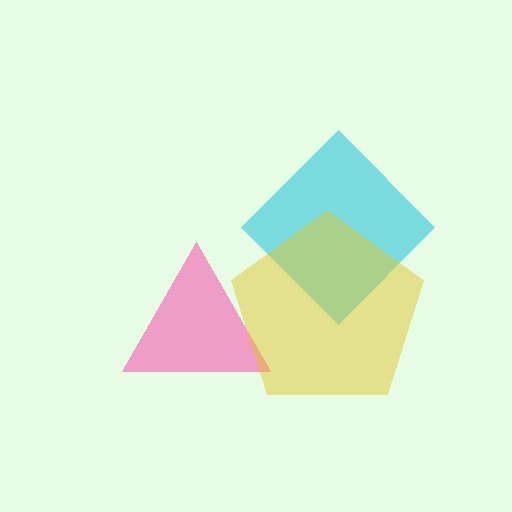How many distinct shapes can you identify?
There are 3 distinct shapes: a pink triangle, a cyan diamond, a yellow pentagon.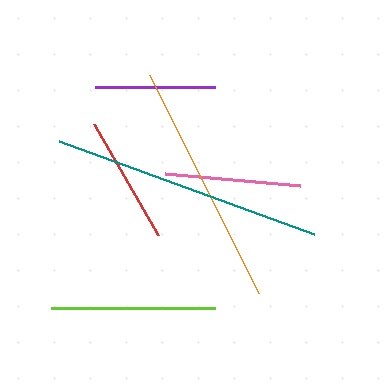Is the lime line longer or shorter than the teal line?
The teal line is longer than the lime line.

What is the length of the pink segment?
The pink segment is approximately 135 pixels long.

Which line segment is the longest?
The teal line is the longest at approximately 272 pixels.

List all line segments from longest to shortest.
From longest to shortest: teal, orange, lime, pink, red, purple.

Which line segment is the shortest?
The purple line is the shortest at approximately 120 pixels.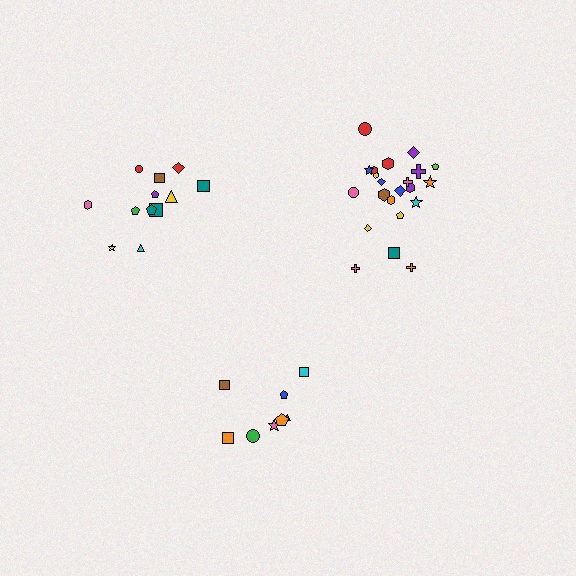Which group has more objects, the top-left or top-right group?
The top-right group.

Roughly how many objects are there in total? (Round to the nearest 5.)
Roughly 40 objects in total.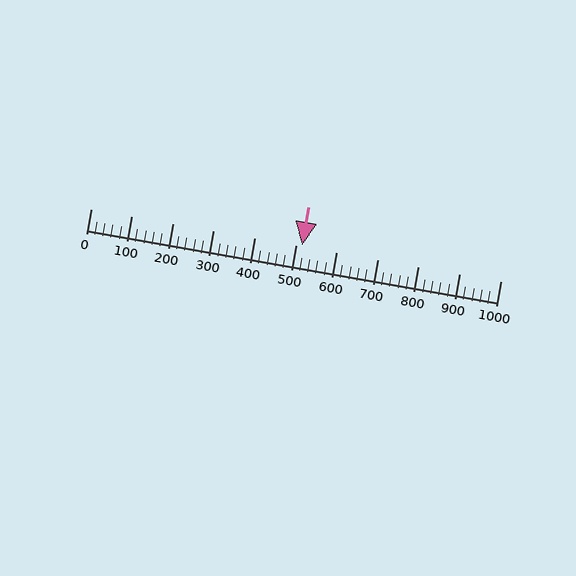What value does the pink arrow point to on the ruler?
The pink arrow points to approximately 515.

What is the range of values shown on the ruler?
The ruler shows values from 0 to 1000.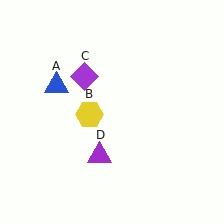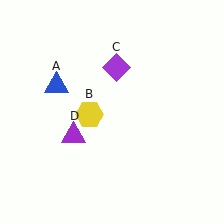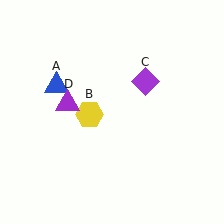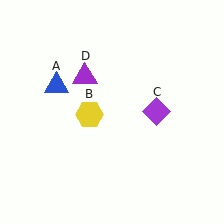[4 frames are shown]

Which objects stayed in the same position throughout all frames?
Blue triangle (object A) and yellow hexagon (object B) remained stationary.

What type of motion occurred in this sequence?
The purple diamond (object C), purple triangle (object D) rotated clockwise around the center of the scene.